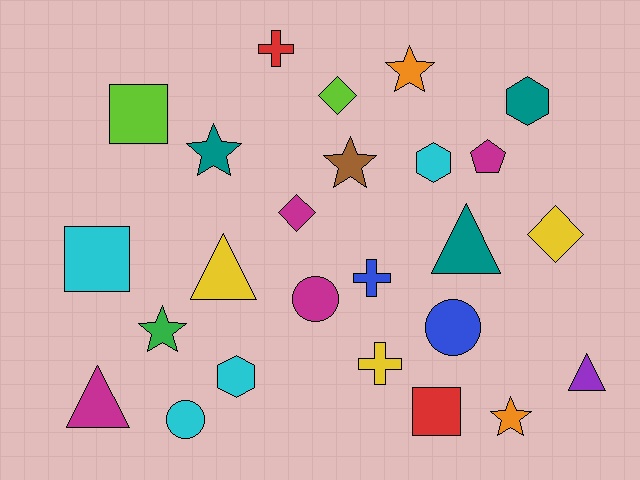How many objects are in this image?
There are 25 objects.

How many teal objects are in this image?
There are 3 teal objects.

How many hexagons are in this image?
There are 3 hexagons.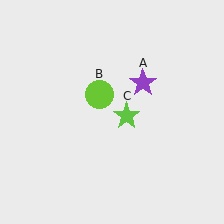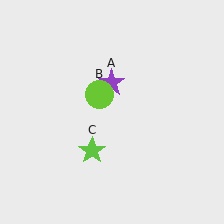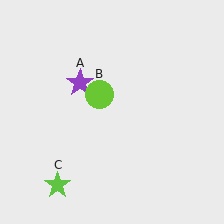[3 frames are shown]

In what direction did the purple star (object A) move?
The purple star (object A) moved left.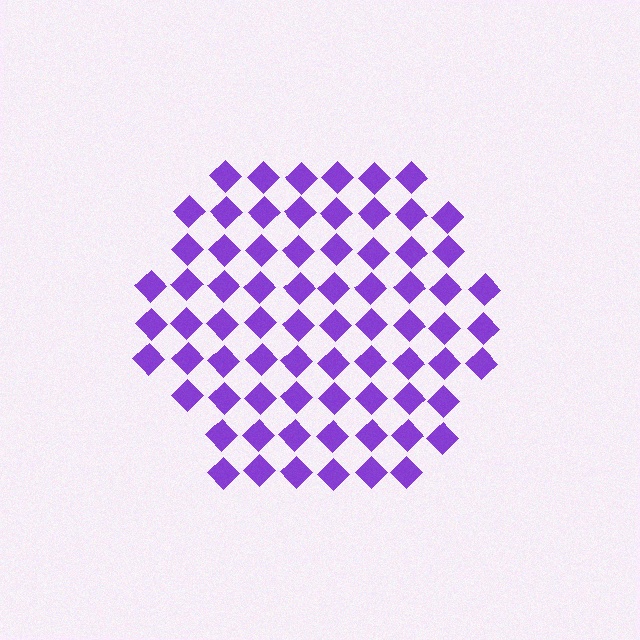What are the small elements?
The small elements are diamonds.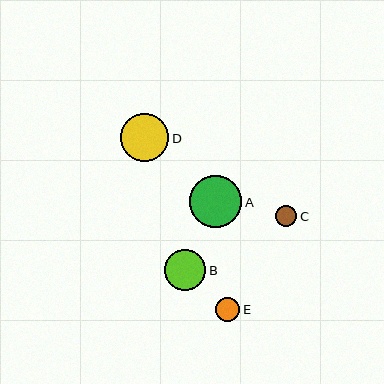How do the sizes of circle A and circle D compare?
Circle A and circle D are approximately the same size.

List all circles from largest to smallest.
From largest to smallest: A, D, B, E, C.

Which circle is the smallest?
Circle C is the smallest with a size of approximately 21 pixels.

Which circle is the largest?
Circle A is the largest with a size of approximately 52 pixels.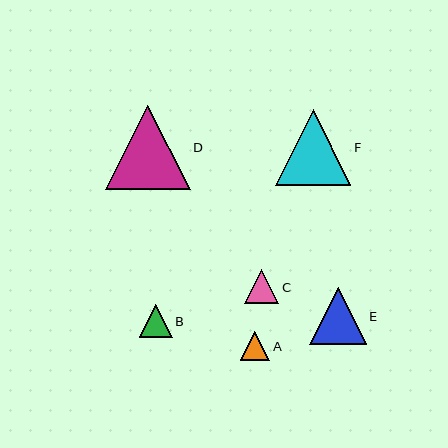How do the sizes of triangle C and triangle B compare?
Triangle C and triangle B are approximately the same size.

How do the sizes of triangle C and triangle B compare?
Triangle C and triangle B are approximately the same size.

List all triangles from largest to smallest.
From largest to smallest: D, F, E, C, B, A.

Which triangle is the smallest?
Triangle A is the smallest with a size of approximately 29 pixels.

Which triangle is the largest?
Triangle D is the largest with a size of approximately 84 pixels.